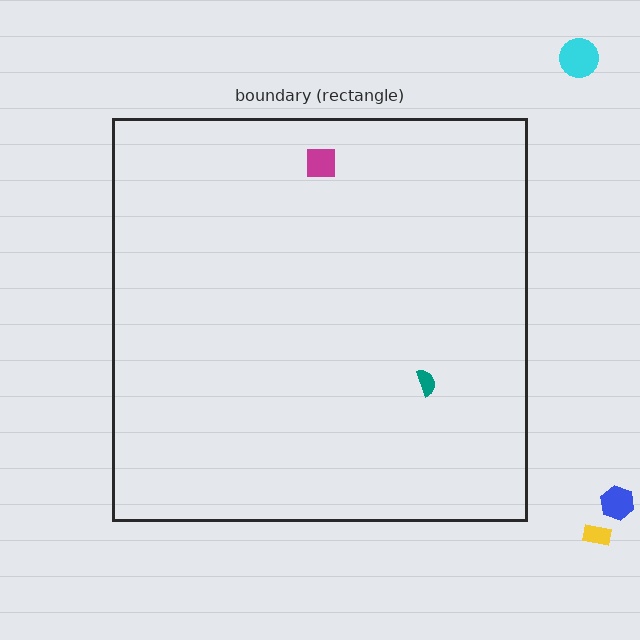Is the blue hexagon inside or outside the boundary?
Outside.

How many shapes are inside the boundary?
2 inside, 3 outside.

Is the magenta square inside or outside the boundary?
Inside.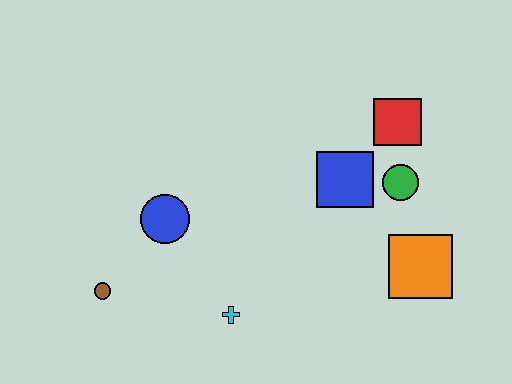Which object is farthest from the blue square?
The brown circle is farthest from the blue square.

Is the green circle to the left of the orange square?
Yes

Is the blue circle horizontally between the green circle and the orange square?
No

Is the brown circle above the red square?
No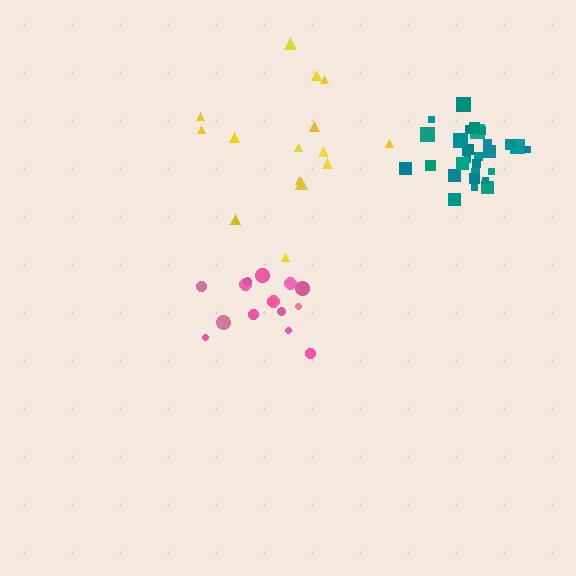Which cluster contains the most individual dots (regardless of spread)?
Teal (30).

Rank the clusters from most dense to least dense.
teal, pink, yellow.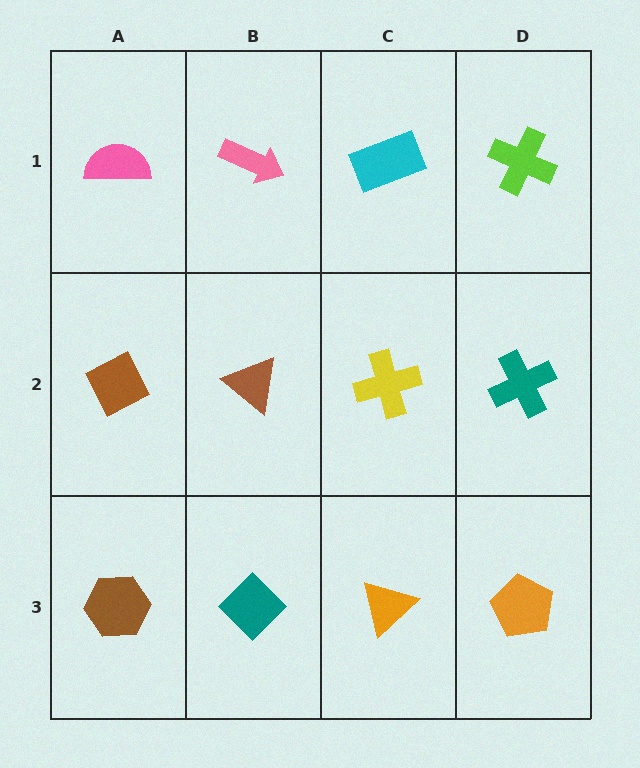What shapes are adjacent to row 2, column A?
A pink semicircle (row 1, column A), a brown hexagon (row 3, column A), a brown triangle (row 2, column B).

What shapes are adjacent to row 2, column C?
A cyan rectangle (row 1, column C), an orange triangle (row 3, column C), a brown triangle (row 2, column B), a teal cross (row 2, column D).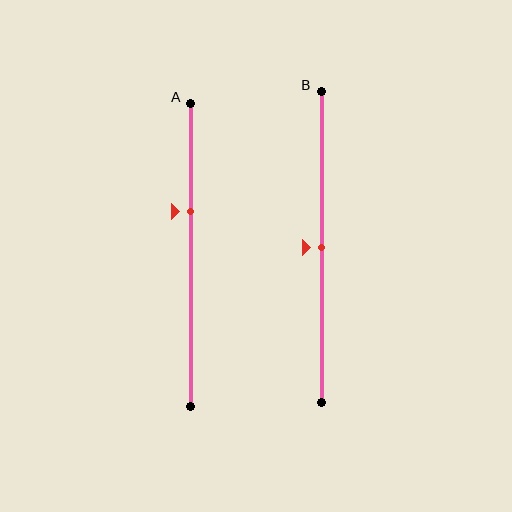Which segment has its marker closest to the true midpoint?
Segment B has its marker closest to the true midpoint.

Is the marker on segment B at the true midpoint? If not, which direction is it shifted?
Yes, the marker on segment B is at the true midpoint.